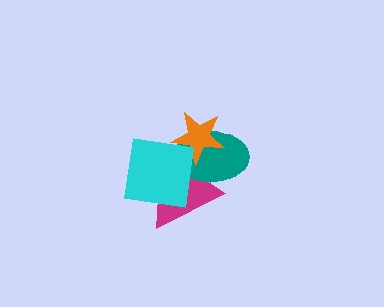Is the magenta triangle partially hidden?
Yes, it is partially covered by another shape.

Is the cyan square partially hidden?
No, no other shape covers it.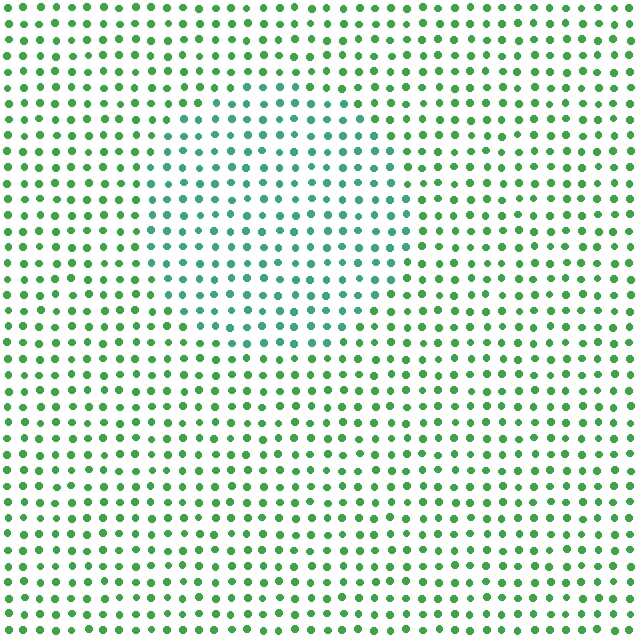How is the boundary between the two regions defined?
The boundary is defined purely by a slight shift in hue (about 36 degrees). Spacing, size, and orientation are identical on both sides.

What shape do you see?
I see a circle.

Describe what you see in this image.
The image is filled with small green elements in a uniform arrangement. A circle-shaped region is visible where the elements are tinted to a slightly different hue, forming a subtle color boundary.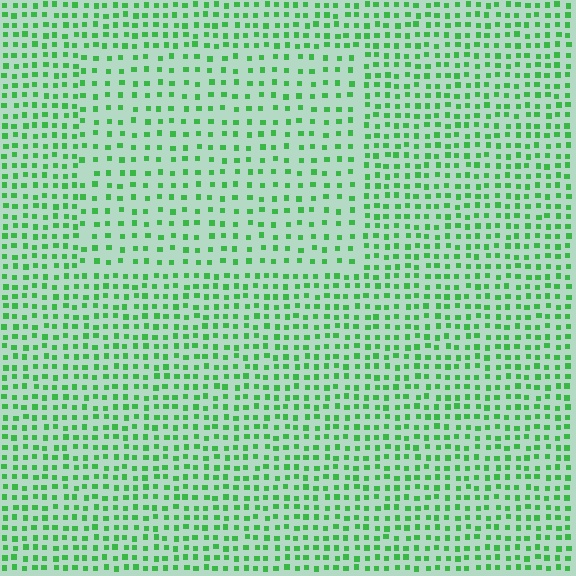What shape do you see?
I see a rectangle.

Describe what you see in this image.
The image contains small green elements arranged at two different densities. A rectangle-shaped region is visible where the elements are less densely packed than the surrounding area.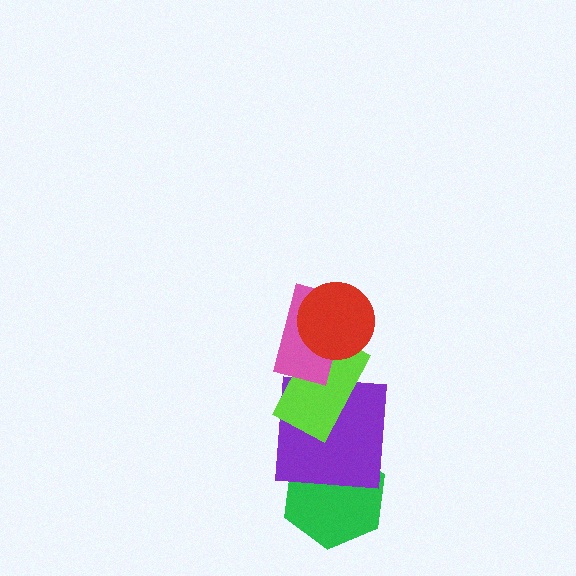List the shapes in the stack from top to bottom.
From top to bottom: the red circle, the pink rectangle, the lime rectangle, the purple square, the green hexagon.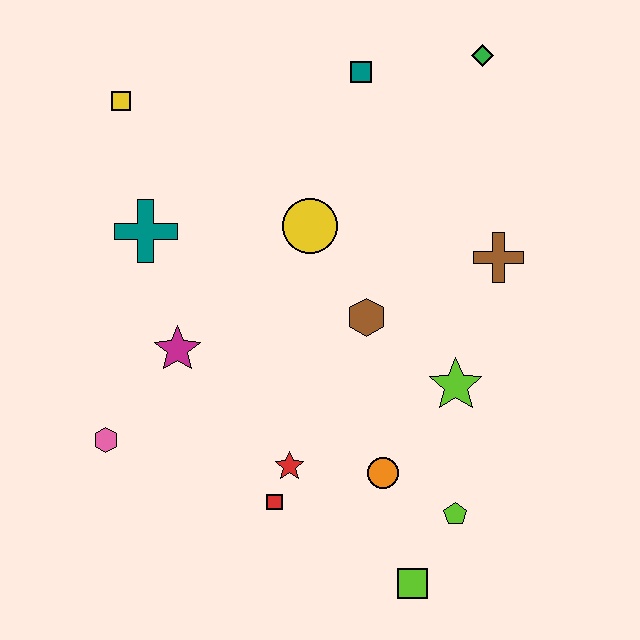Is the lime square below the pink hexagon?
Yes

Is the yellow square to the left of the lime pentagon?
Yes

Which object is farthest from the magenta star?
The green diamond is farthest from the magenta star.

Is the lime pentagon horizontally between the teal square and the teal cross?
No